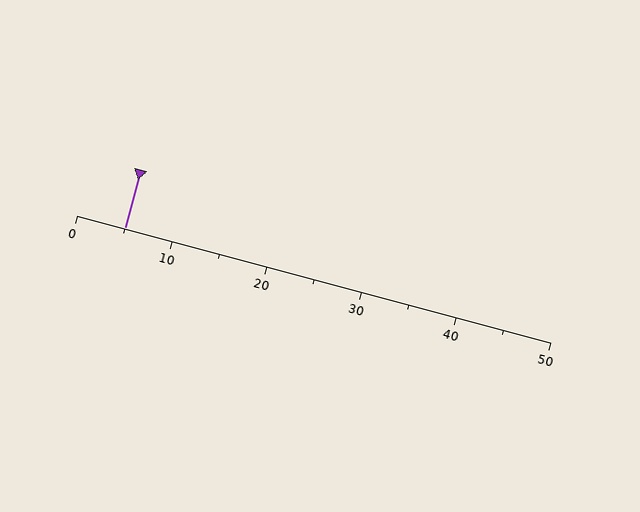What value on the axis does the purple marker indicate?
The marker indicates approximately 5.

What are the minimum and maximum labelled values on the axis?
The axis runs from 0 to 50.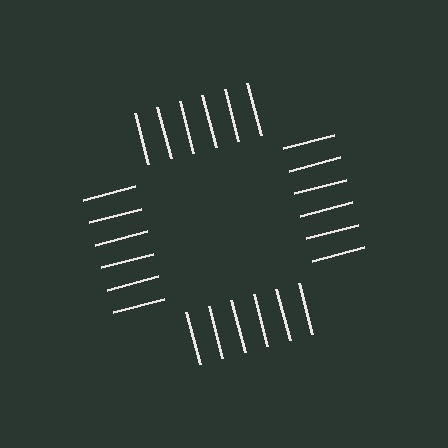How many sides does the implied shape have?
4 sides — the line-ends trace a square.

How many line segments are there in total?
24 — 6 along each of the 4 edges.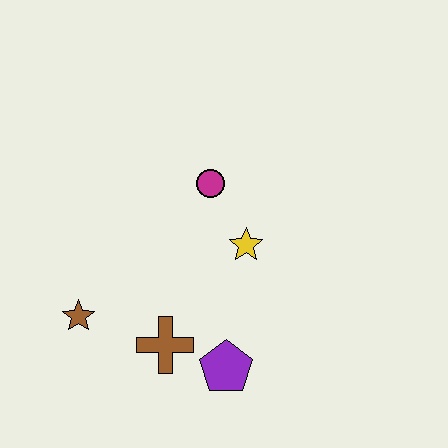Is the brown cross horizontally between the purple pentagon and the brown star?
Yes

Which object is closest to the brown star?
The brown cross is closest to the brown star.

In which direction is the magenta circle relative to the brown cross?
The magenta circle is above the brown cross.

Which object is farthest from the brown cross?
The magenta circle is farthest from the brown cross.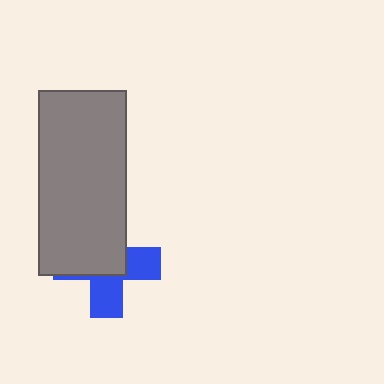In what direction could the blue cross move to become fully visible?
The blue cross could move toward the lower-right. That would shift it out from behind the gray rectangle entirely.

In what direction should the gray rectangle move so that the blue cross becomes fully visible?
The gray rectangle should move toward the upper-left. That is the shortest direction to clear the overlap and leave the blue cross fully visible.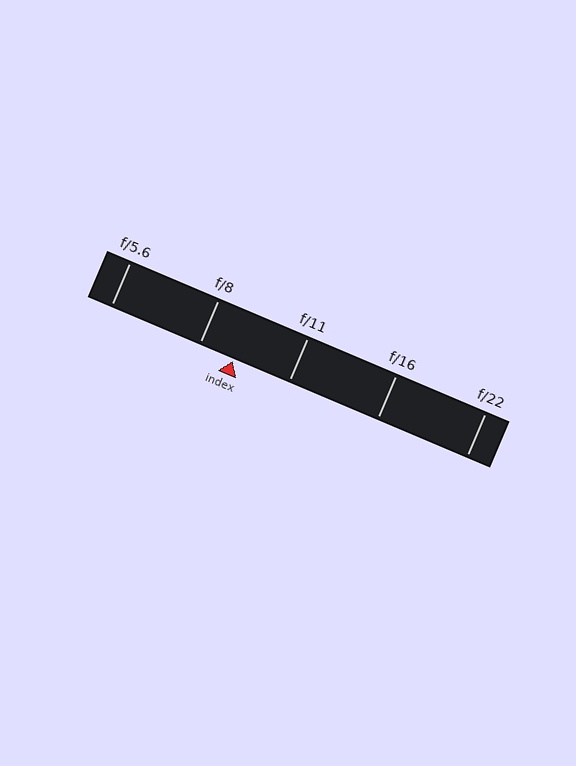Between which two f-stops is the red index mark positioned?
The index mark is between f/8 and f/11.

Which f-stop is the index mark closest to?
The index mark is closest to f/8.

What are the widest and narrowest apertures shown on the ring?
The widest aperture shown is f/5.6 and the narrowest is f/22.